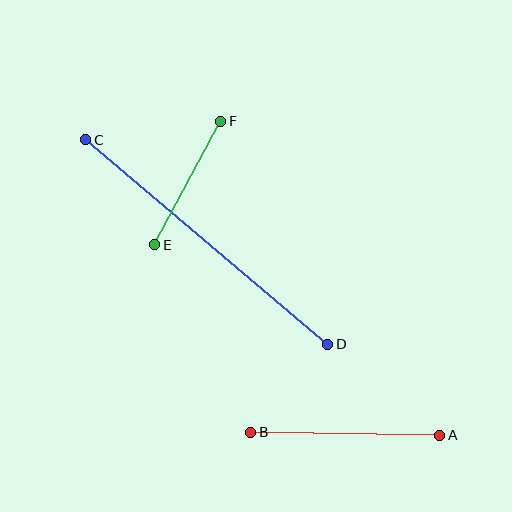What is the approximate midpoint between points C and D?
The midpoint is at approximately (207, 242) pixels.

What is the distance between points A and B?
The distance is approximately 189 pixels.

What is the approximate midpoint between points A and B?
The midpoint is at approximately (345, 434) pixels.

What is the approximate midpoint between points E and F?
The midpoint is at approximately (188, 183) pixels.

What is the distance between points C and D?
The distance is approximately 317 pixels.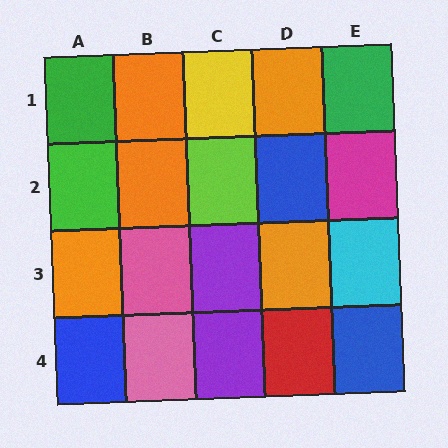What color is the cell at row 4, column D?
Red.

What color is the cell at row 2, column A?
Green.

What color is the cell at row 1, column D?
Orange.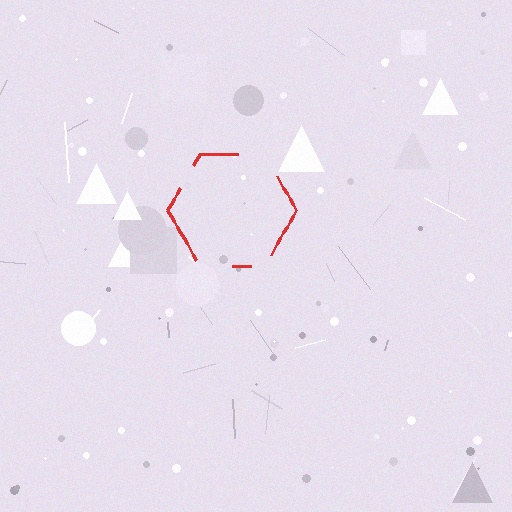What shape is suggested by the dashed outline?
The dashed outline suggests a hexagon.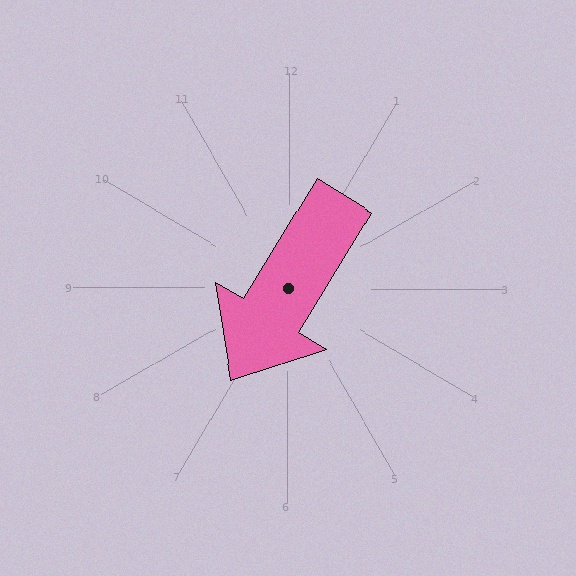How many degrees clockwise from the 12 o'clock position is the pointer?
Approximately 211 degrees.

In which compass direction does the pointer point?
Southwest.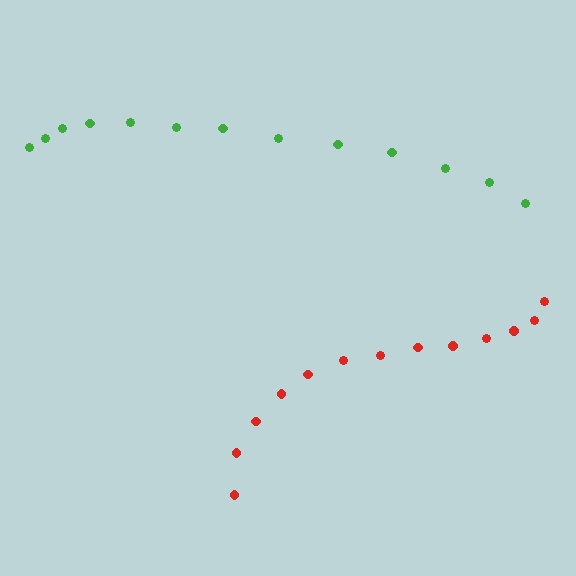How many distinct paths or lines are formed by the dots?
There are 2 distinct paths.